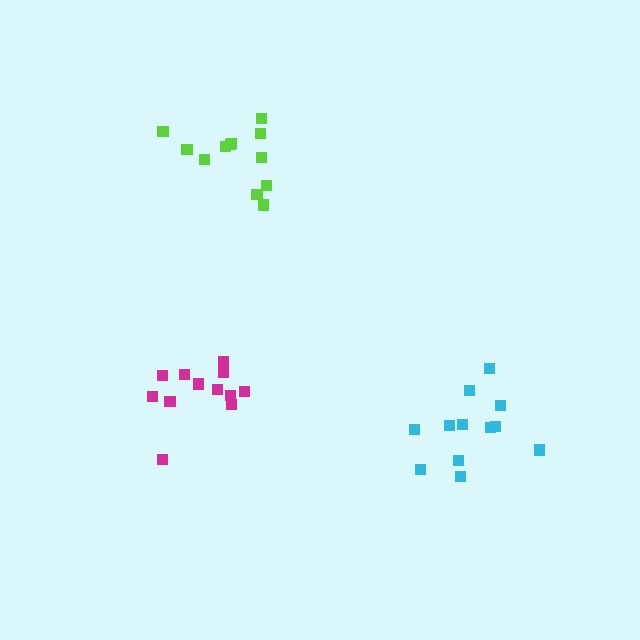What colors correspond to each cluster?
The clusters are colored: lime, magenta, cyan.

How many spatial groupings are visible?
There are 3 spatial groupings.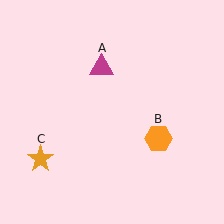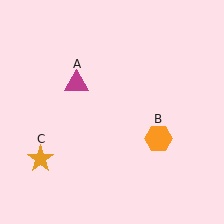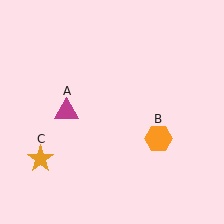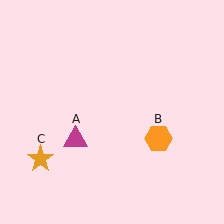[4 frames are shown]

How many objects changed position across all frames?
1 object changed position: magenta triangle (object A).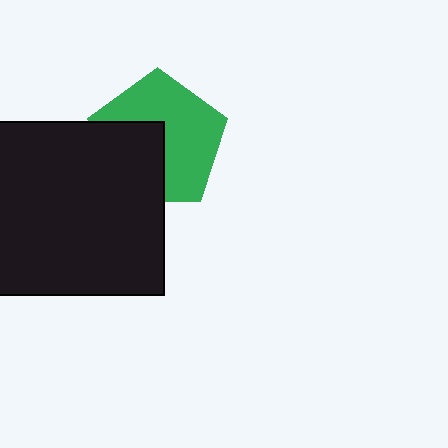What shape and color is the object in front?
The object in front is a black square.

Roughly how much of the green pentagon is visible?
About half of it is visible (roughly 61%).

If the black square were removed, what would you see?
You would see the complete green pentagon.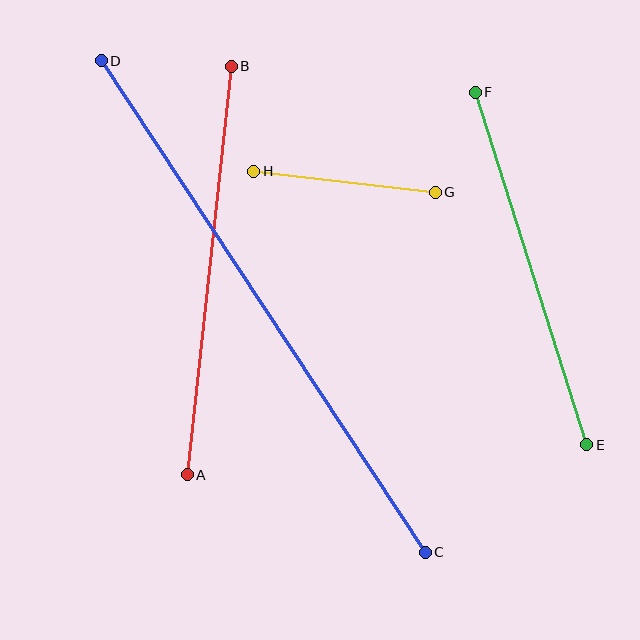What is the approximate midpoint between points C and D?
The midpoint is at approximately (263, 306) pixels.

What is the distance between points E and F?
The distance is approximately 370 pixels.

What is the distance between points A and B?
The distance is approximately 411 pixels.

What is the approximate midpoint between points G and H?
The midpoint is at approximately (345, 182) pixels.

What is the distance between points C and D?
The distance is approximately 588 pixels.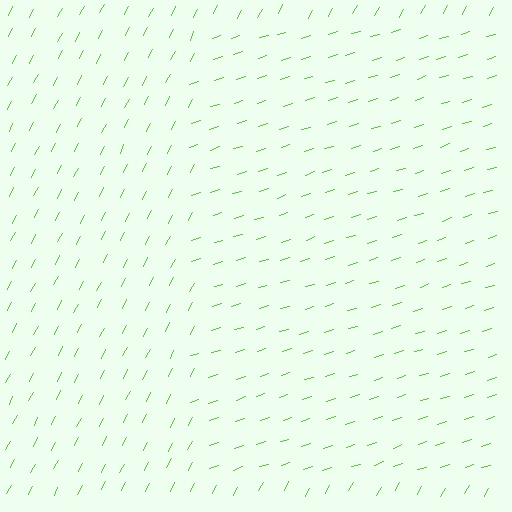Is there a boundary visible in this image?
Yes, there is a texture boundary formed by a change in line orientation.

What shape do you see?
I see a rectangle.